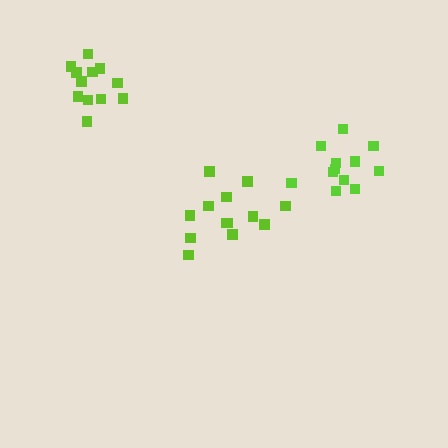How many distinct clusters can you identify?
There are 3 distinct clusters.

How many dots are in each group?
Group 1: 13 dots, Group 2: 12 dots, Group 3: 12 dots (37 total).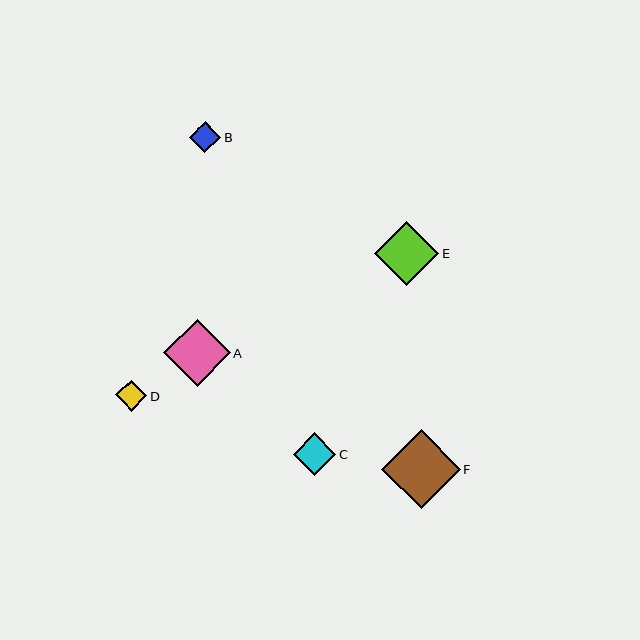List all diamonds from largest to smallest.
From largest to smallest: F, A, E, C, D, B.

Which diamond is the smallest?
Diamond B is the smallest with a size of approximately 31 pixels.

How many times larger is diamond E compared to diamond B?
Diamond E is approximately 2.1 times the size of diamond B.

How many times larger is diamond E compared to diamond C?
Diamond E is approximately 1.5 times the size of diamond C.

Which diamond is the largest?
Diamond F is the largest with a size of approximately 79 pixels.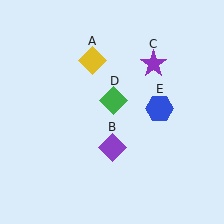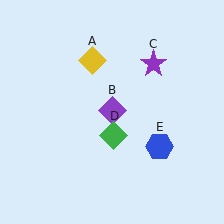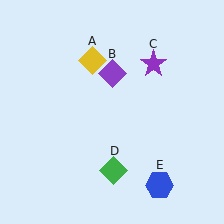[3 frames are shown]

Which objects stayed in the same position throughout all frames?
Yellow diamond (object A) and purple star (object C) remained stationary.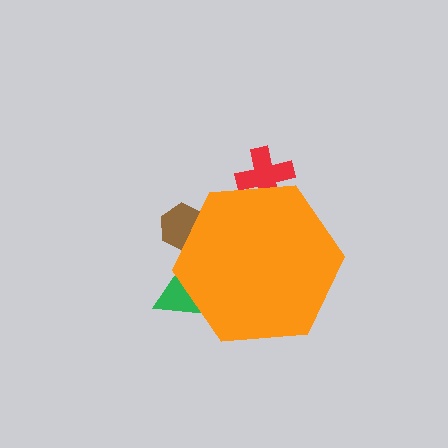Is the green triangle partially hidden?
Yes, the green triangle is partially hidden behind the orange hexagon.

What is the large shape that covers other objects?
An orange hexagon.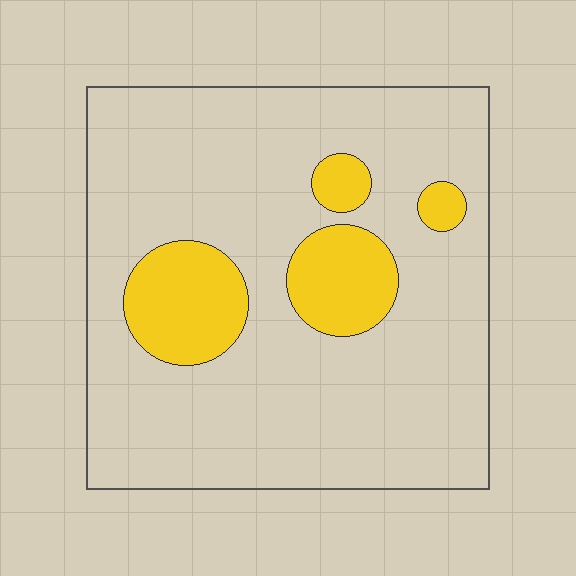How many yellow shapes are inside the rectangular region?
4.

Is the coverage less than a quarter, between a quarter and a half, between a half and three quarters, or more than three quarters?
Less than a quarter.